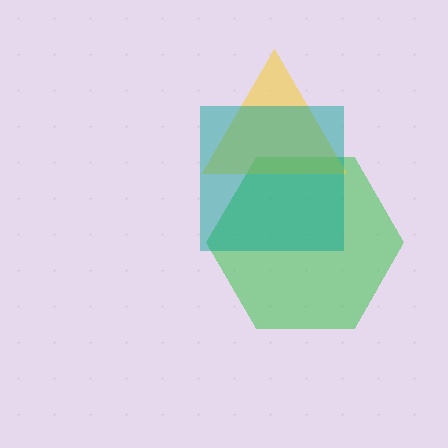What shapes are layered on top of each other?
The layered shapes are: a green hexagon, a yellow triangle, a teal square.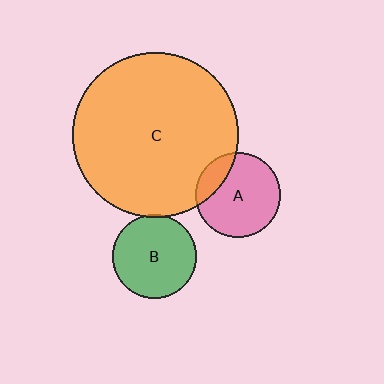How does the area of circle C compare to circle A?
Approximately 3.8 times.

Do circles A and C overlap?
Yes.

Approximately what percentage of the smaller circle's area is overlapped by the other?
Approximately 20%.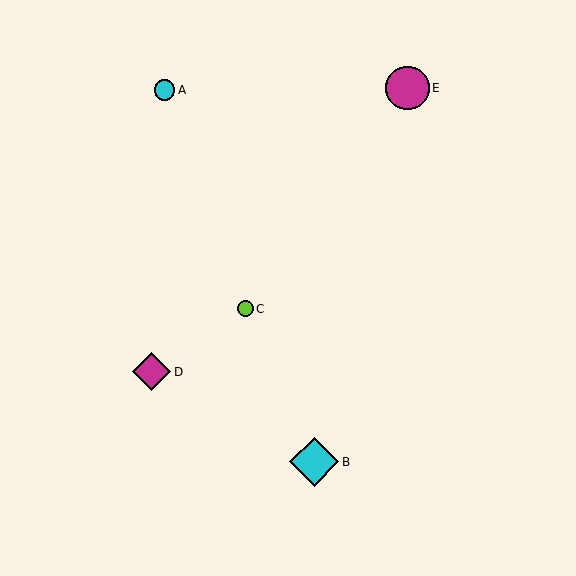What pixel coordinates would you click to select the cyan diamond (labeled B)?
Click at (314, 462) to select the cyan diamond B.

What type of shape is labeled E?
Shape E is a magenta circle.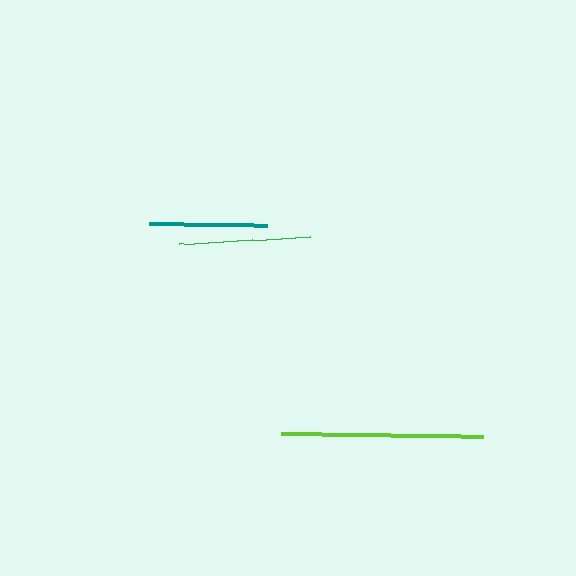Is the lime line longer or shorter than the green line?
The lime line is longer than the green line.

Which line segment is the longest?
The lime line is the longest at approximately 201 pixels.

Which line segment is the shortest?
The teal line is the shortest at approximately 117 pixels.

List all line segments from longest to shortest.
From longest to shortest: lime, green, teal.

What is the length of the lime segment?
The lime segment is approximately 201 pixels long.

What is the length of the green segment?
The green segment is approximately 131 pixels long.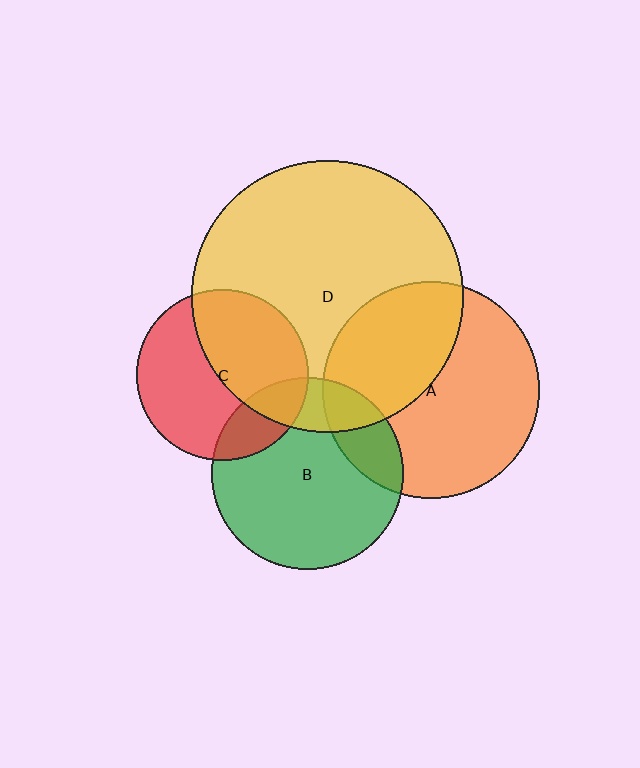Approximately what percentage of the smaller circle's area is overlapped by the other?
Approximately 40%.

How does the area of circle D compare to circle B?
Approximately 2.0 times.